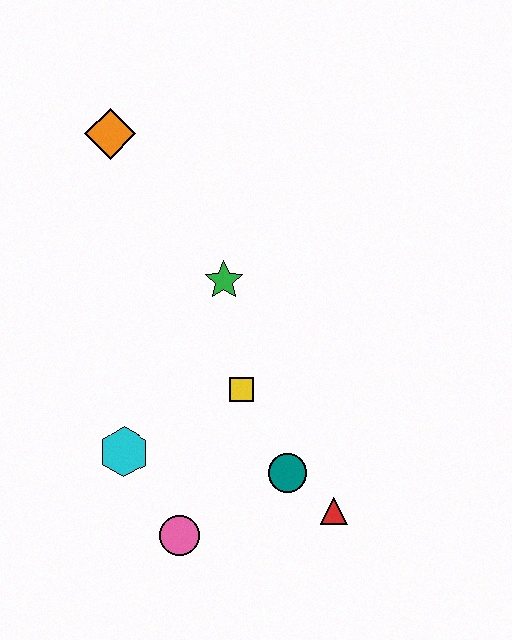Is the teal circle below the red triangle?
No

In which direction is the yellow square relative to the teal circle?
The yellow square is above the teal circle.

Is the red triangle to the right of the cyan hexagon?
Yes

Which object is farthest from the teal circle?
The orange diamond is farthest from the teal circle.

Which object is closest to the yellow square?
The teal circle is closest to the yellow square.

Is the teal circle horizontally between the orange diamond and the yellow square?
No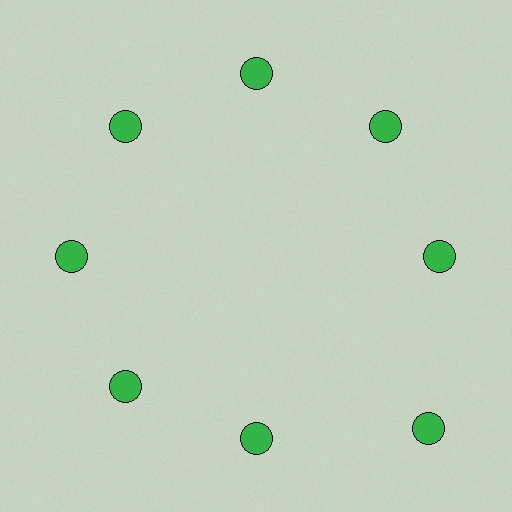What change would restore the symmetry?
The symmetry would be restored by moving it inward, back onto the ring so that all 8 circles sit at equal angles and equal distance from the center.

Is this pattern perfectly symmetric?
No. The 8 green circles are arranged in a ring, but one element near the 4 o'clock position is pushed outward from the center, breaking the 8-fold rotational symmetry.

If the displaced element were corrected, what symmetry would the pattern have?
It would have 8-fold rotational symmetry — the pattern would map onto itself every 45 degrees.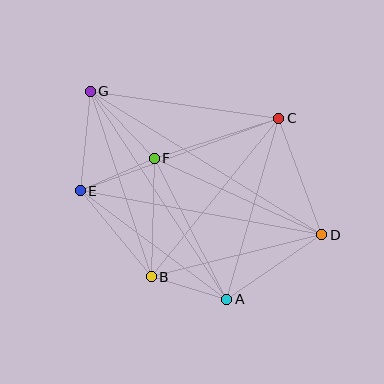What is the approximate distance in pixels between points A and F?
The distance between A and F is approximately 159 pixels.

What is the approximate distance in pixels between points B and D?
The distance between B and D is approximately 175 pixels.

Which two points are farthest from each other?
Points D and G are farthest from each other.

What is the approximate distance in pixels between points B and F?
The distance between B and F is approximately 119 pixels.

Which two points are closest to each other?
Points A and B are closest to each other.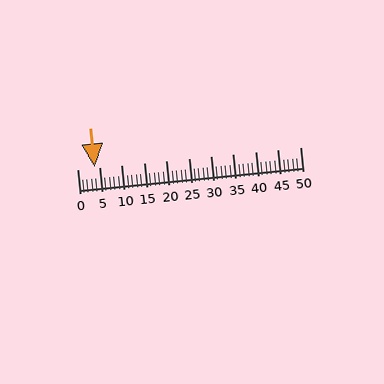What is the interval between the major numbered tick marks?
The major tick marks are spaced 5 units apart.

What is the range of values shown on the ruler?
The ruler shows values from 0 to 50.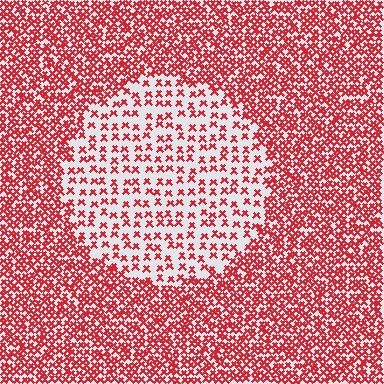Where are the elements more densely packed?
The elements are more densely packed outside the circle boundary.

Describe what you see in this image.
The image contains small red elements arranged at two different densities. A circle-shaped region is visible where the elements are less densely packed than the surrounding area.